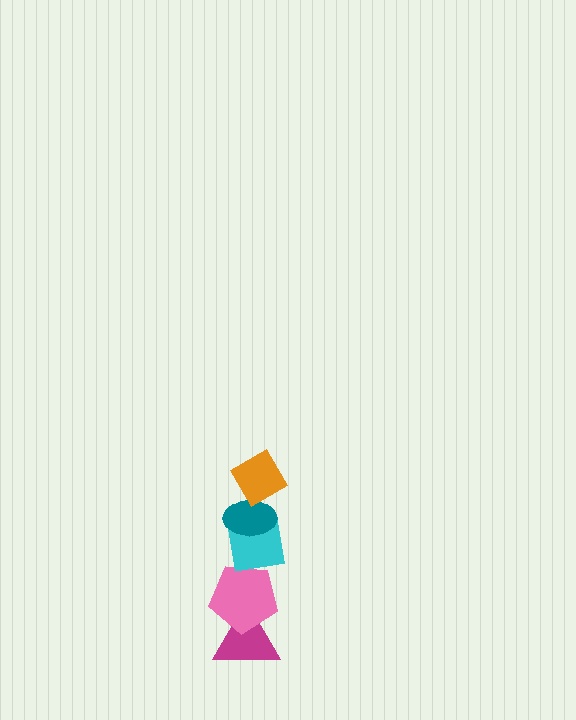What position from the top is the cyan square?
The cyan square is 3rd from the top.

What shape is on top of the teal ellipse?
The orange diamond is on top of the teal ellipse.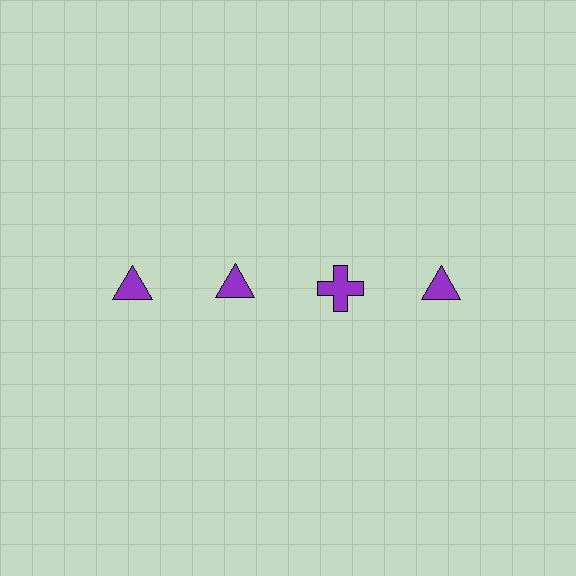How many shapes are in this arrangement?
There are 4 shapes arranged in a grid pattern.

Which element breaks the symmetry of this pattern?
The purple cross in the top row, center column breaks the symmetry. All other shapes are purple triangles.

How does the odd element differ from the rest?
It has a different shape: cross instead of triangle.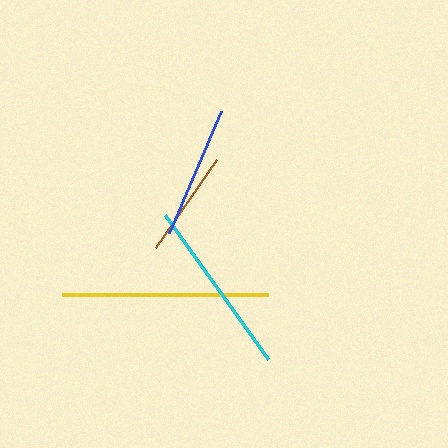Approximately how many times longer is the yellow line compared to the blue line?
The yellow line is approximately 1.6 times the length of the blue line.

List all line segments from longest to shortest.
From longest to shortest: yellow, cyan, blue, brown.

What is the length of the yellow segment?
The yellow segment is approximately 206 pixels long.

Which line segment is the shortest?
The brown line is the shortest at approximately 106 pixels.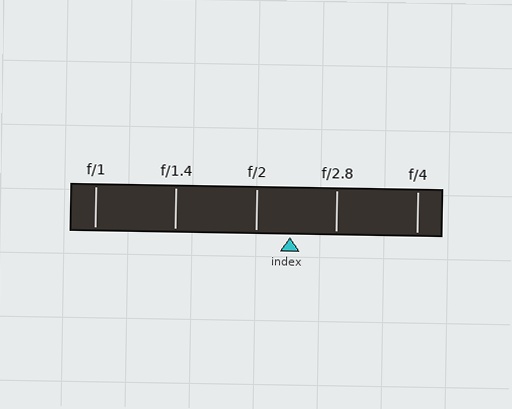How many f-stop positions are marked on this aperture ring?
There are 5 f-stop positions marked.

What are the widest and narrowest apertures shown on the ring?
The widest aperture shown is f/1 and the narrowest is f/4.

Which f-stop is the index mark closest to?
The index mark is closest to f/2.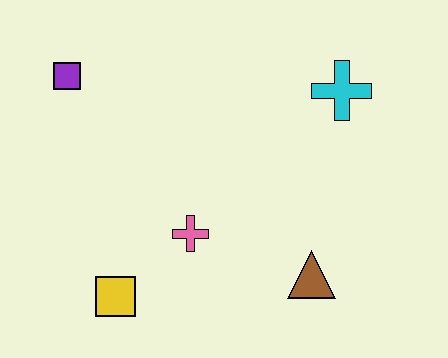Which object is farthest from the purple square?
The brown triangle is farthest from the purple square.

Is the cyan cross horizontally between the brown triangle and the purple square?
No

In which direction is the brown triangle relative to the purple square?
The brown triangle is to the right of the purple square.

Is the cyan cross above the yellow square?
Yes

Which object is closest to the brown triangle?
The pink cross is closest to the brown triangle.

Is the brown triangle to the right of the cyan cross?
No